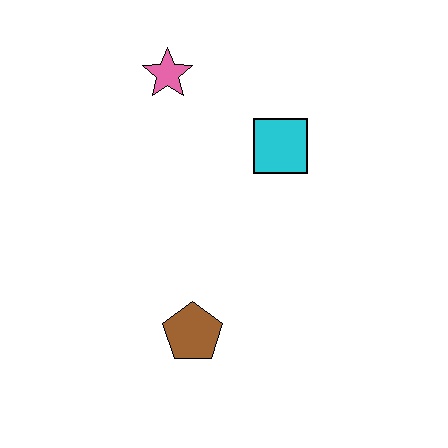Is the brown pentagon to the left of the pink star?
No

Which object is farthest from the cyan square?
The brown pentagon is farthest from the cyan square.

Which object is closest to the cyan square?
The pink star is closest to the cyan square.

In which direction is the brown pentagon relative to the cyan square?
The brown pentagon is below the cyan square.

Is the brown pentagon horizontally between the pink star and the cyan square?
Yes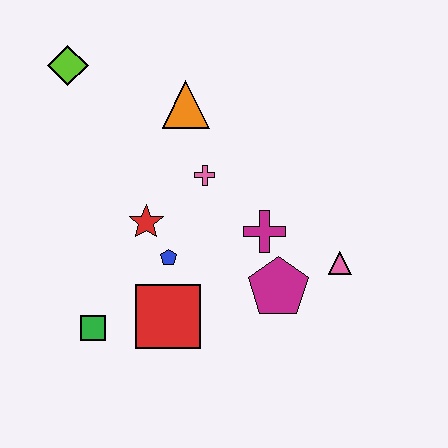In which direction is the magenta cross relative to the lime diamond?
The magenta cross is to the right of the lime diamond.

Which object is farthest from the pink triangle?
The lime diamond is farthest from the pink triangle.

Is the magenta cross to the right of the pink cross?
Yes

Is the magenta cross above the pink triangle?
Yes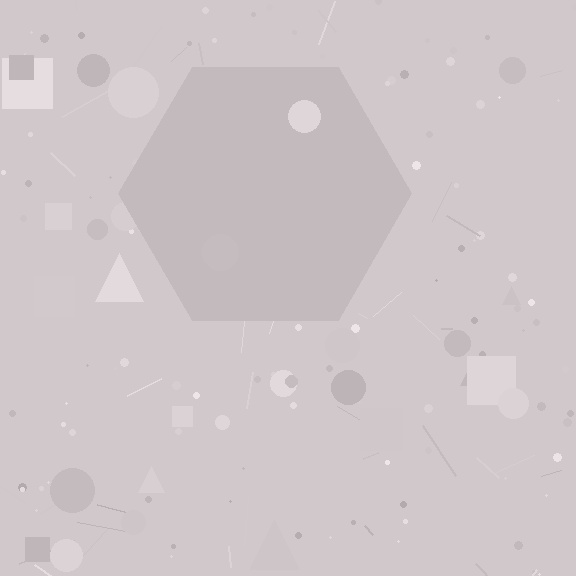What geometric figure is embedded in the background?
A hexagon is embedded in the background.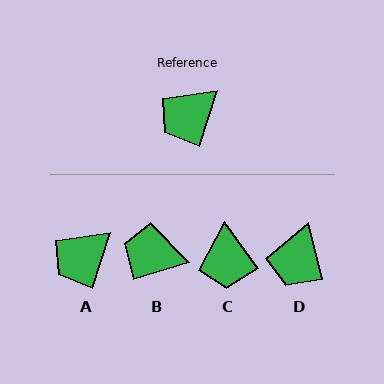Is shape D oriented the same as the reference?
No, it is off by about 32 degrees.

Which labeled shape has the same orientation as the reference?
A.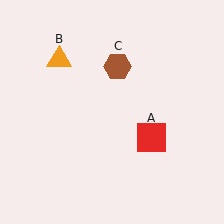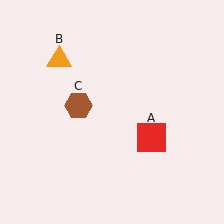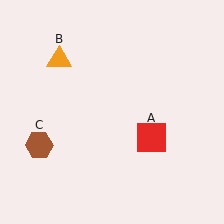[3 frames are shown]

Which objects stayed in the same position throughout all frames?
Red square (object A) and orange triangle (object B) remained stationary.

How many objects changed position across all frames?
1 object changed position: brown hexagon (object C).